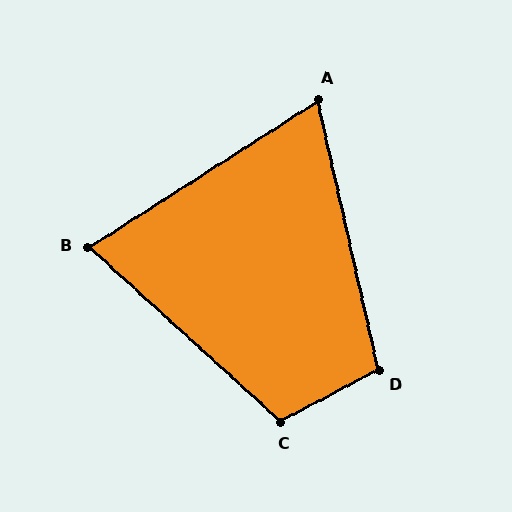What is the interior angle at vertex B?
Approximately 75 degrees (acute).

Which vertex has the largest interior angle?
C, at approximately 110 degrees.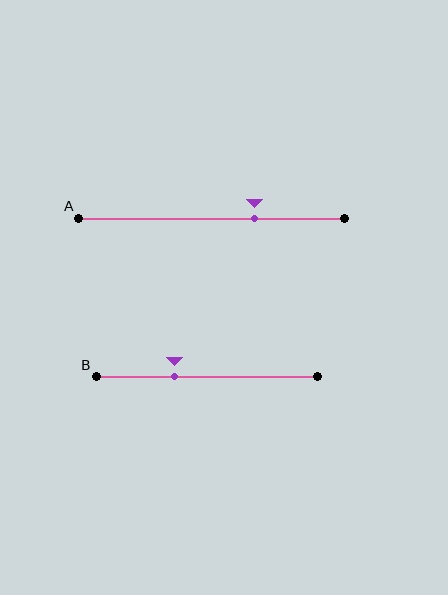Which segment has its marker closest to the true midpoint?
Segment B has its marker closest to the true midpoint.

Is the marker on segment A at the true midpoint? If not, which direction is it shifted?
No, the marker on segment A is shifted to the right by about 16% of the segment length.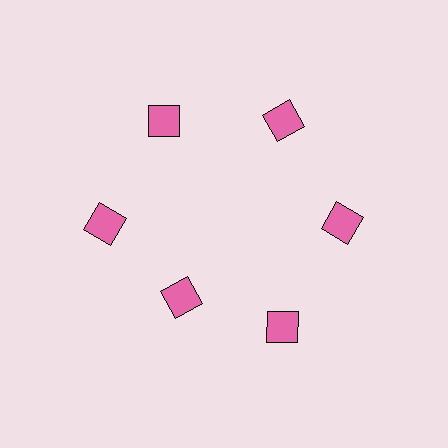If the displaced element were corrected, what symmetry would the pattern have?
It would have 6-fold rotational symmetry — the pattern would map onto itself every 60 degrees.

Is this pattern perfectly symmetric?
No. The 6 pink squares are arranged in a ring, but one element near the 7 o'clock position is pulled inward toward the center, breaking the 6-fold rotational symmetry.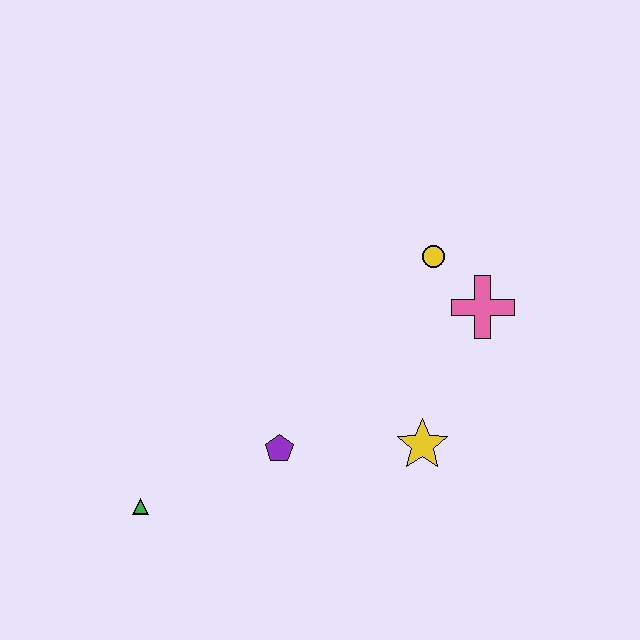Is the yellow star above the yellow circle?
No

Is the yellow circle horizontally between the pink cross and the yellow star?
Yes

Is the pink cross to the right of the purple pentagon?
Yes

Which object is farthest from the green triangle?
The pink cross is farthest from the green triangle.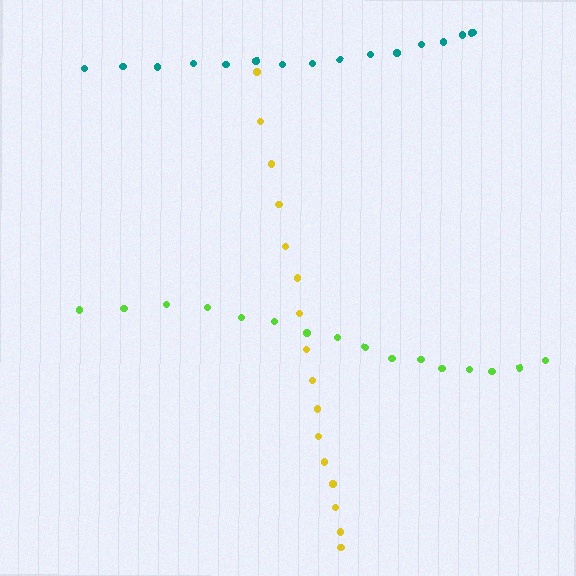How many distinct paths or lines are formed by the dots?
There are 3 distinct paths.